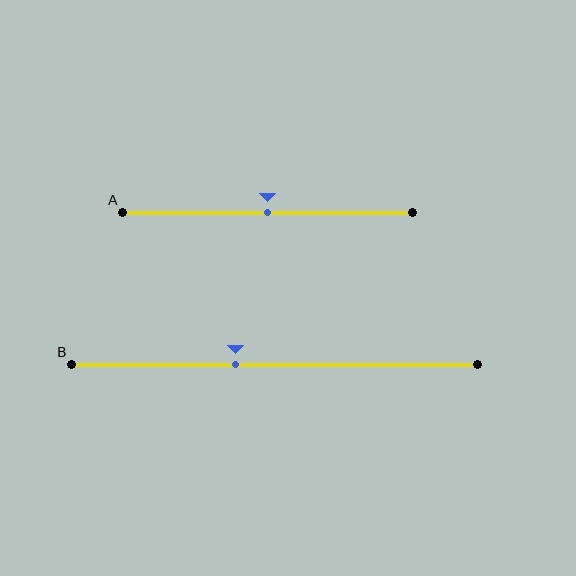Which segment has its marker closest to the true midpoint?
Segment A has its marker closest to the true midpoint.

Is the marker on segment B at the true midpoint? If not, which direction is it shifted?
No, the marker on segment B is shifted to the left by about 10% of the segment length.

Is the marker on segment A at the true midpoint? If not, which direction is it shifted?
Yes, the marker on segment A is at the true midpoint.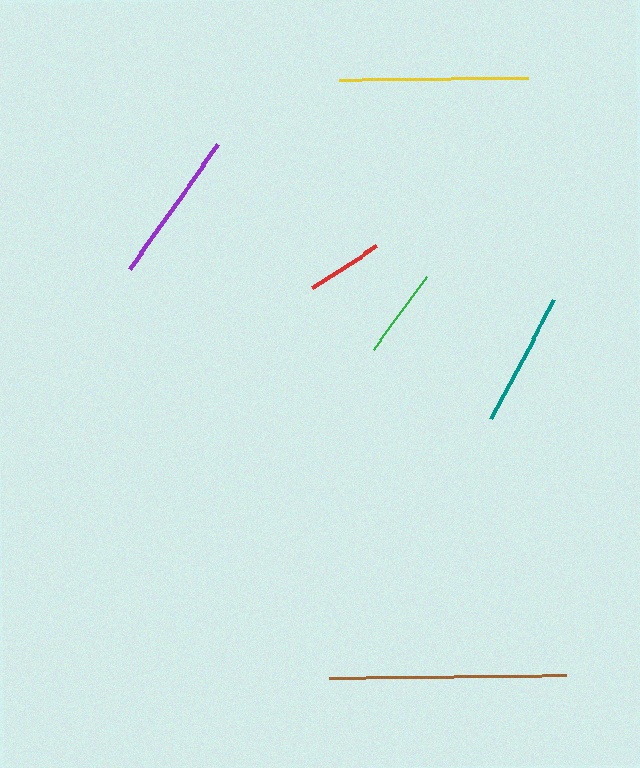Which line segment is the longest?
The brown line is the longest at approximately 238 pixels.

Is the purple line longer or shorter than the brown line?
The brown line is longer than the purple line.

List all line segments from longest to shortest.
From longest to shortest: brown, yellow, purple, teal, green, red.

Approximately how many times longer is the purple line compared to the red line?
The purple line is approximately 2.0 times the length of the red line.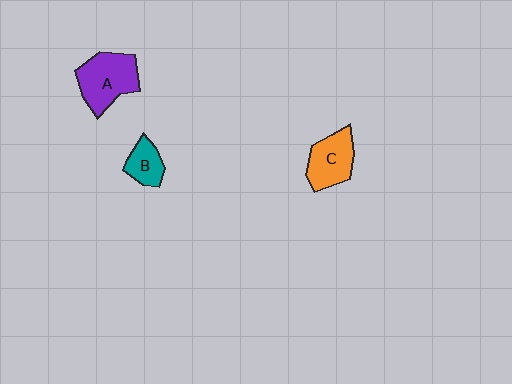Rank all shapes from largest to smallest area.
From largest to smallest: A (purple), C (orange), B (teal).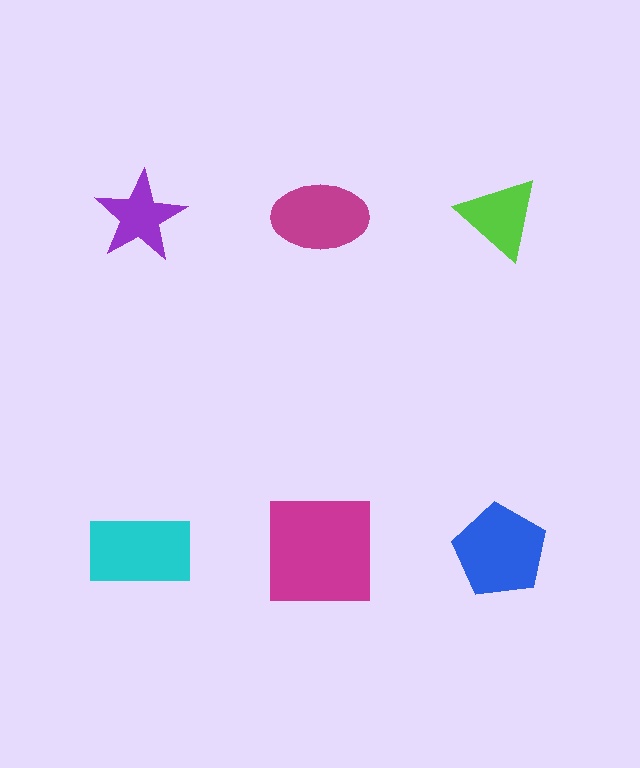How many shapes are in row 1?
3 shapes.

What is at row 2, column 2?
A magenta square.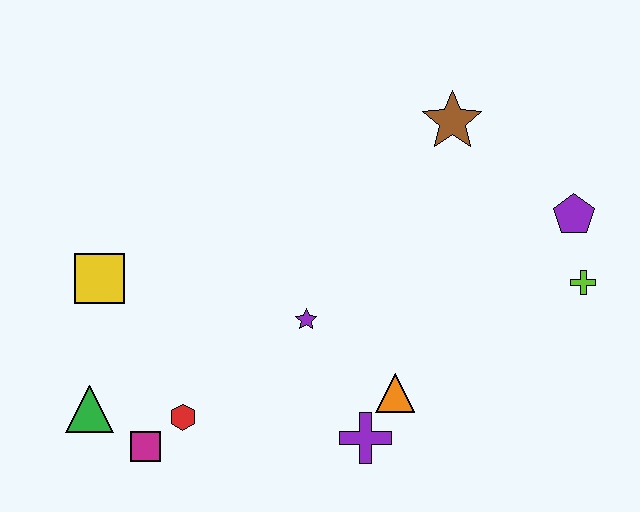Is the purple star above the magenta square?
Yes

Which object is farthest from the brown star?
The green triangle is farthest from the brown star.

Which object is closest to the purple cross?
The orange triangle is closest to the purple cross.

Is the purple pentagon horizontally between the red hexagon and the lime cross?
Yes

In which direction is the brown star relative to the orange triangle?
The brown star is above the orange triangle.